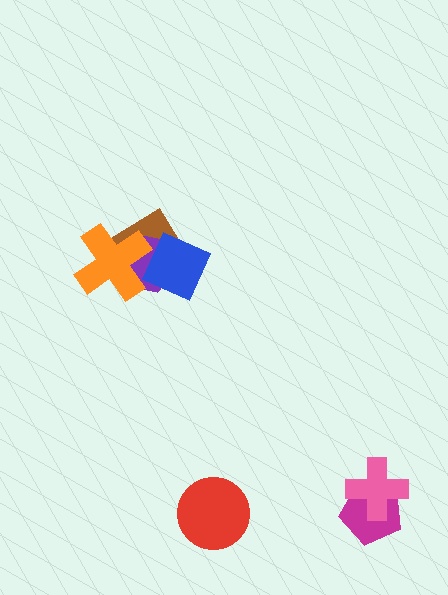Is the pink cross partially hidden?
No, no other shape covers it.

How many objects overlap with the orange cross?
2 objects overlap with the orange cross.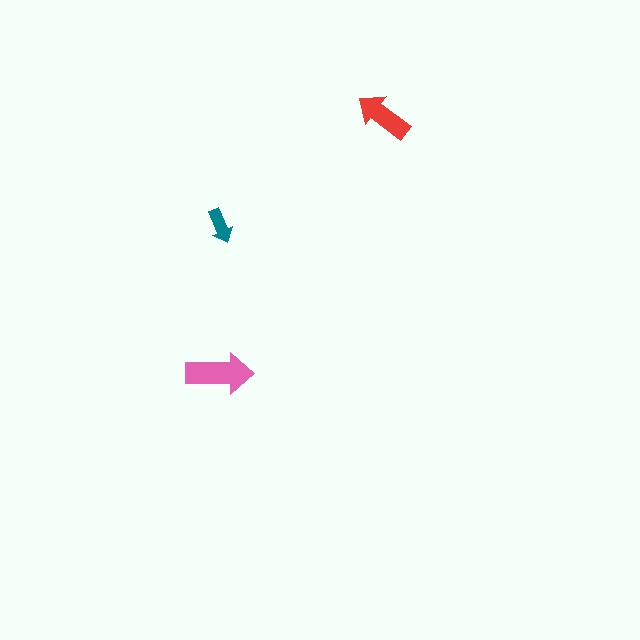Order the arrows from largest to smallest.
the pink one, the red one, the teal one.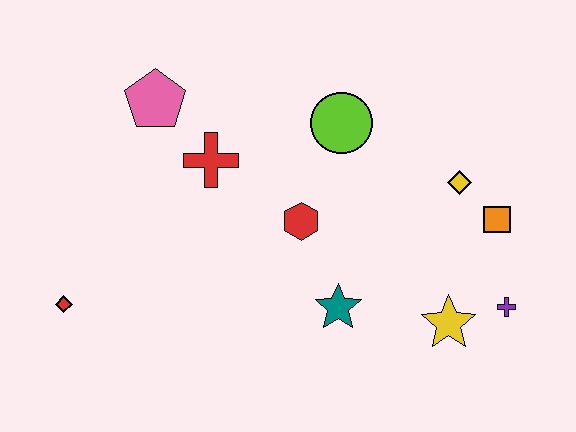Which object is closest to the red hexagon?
The teal star is closest to the red hexagon.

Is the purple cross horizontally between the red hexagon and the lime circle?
No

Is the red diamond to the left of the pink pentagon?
Yes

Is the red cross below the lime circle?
Yes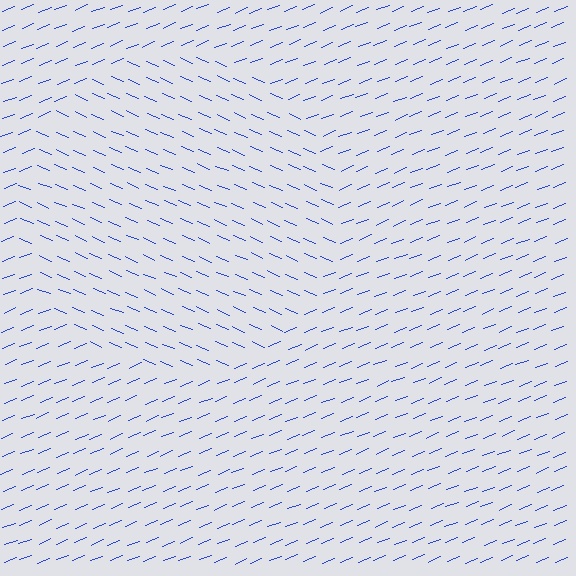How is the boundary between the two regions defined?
The boundary is defined purely by a change in line orientation (approximately 45 degrees difference). All lines are the same color and thickness.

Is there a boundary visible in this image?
Yes, there is a texture boundary formed by a change in line orientation.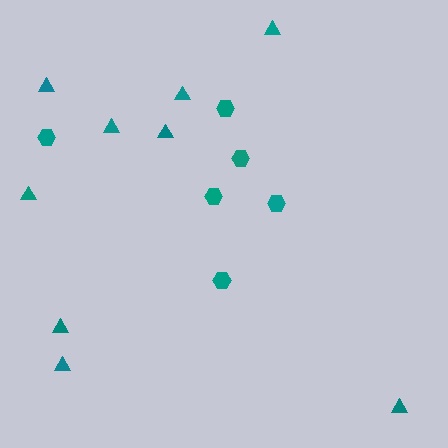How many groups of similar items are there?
There are 2 groups: one group of triangles (9) and one group of hexagons (6).